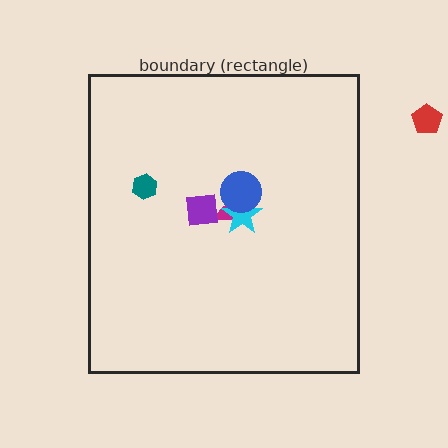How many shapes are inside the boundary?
5 inside, 1 outside.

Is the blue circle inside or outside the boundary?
Inside.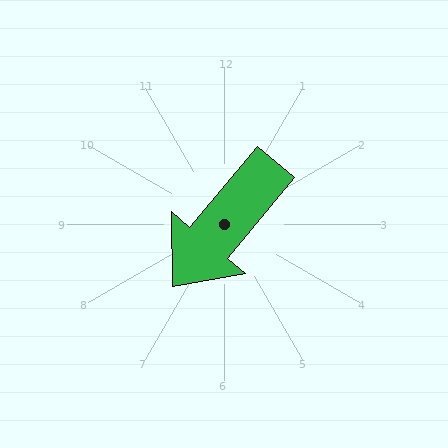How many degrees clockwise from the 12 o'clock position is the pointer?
Approximately 220 degrees.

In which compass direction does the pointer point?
Southwest.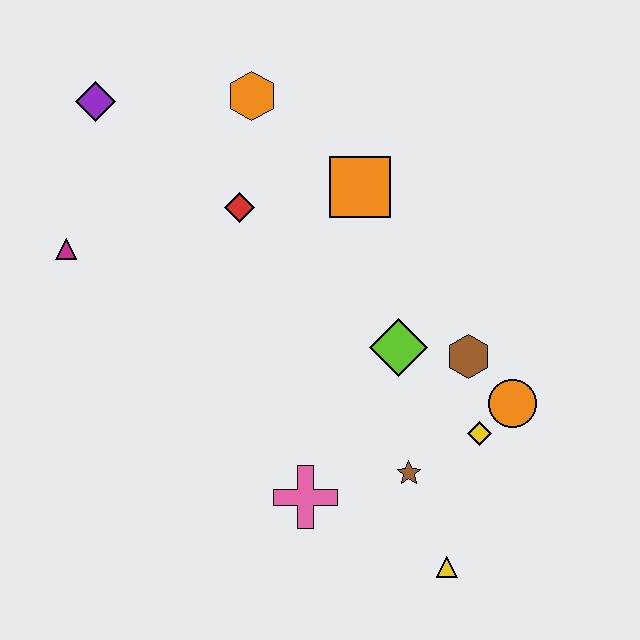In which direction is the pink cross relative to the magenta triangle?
The pink cross is below the magenta triangle.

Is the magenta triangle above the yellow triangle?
Yes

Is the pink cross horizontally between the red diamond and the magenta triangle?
No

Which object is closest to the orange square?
The red diamond is closest to the orange square.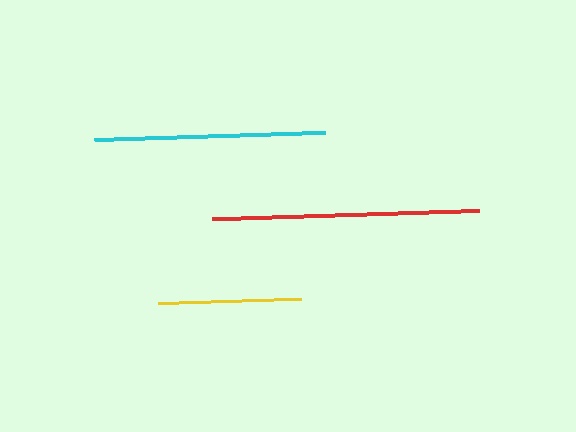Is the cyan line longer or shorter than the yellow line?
The cyan line is longer than the yellow line.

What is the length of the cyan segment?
The cyan segment is approximately 230 pixels long.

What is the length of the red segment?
The red segment is approximately 266 pixels long.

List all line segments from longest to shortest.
From longest to shortest: red, cyan, yellow.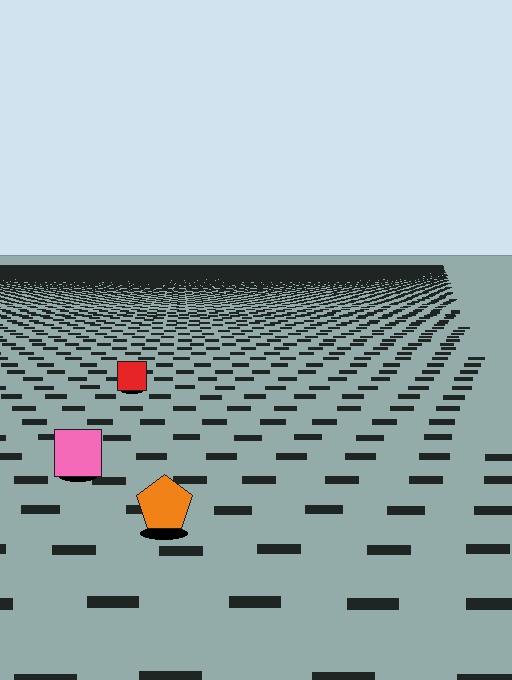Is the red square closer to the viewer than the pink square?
No. The pink square is closer — you can tell from the texture gradient: the ground texture is coarser near it.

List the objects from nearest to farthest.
From nearest to farthest: the orange pentagon, the pink square, the red square.